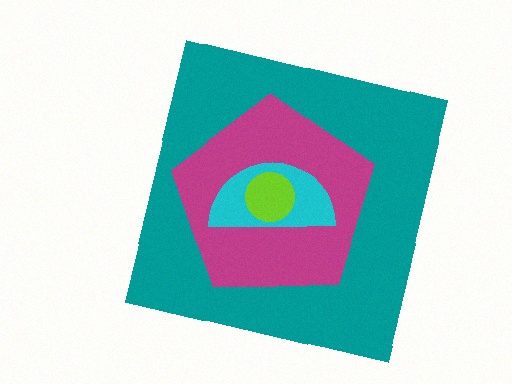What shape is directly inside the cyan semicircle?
The lime circle.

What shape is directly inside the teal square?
The magenta pentagon.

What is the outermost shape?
The teal square.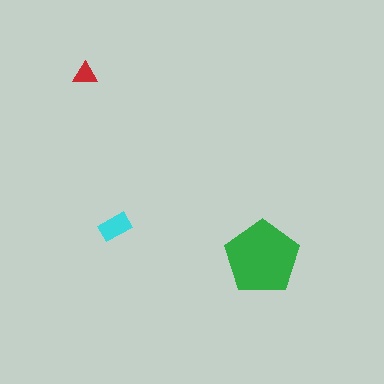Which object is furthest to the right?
The green pentagon is rightmost.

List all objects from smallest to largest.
The red triangle, the cyan rectangle, the green pentagon.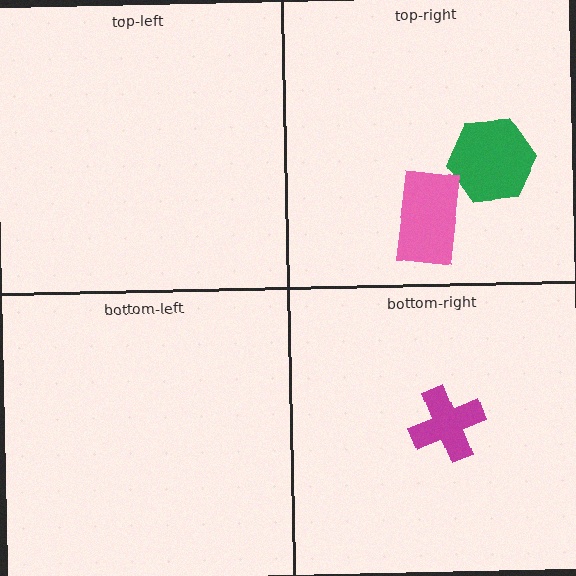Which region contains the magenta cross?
The bottom-right region.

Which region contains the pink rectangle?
The top-right region.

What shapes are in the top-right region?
The green hexagon, the pink rectangle.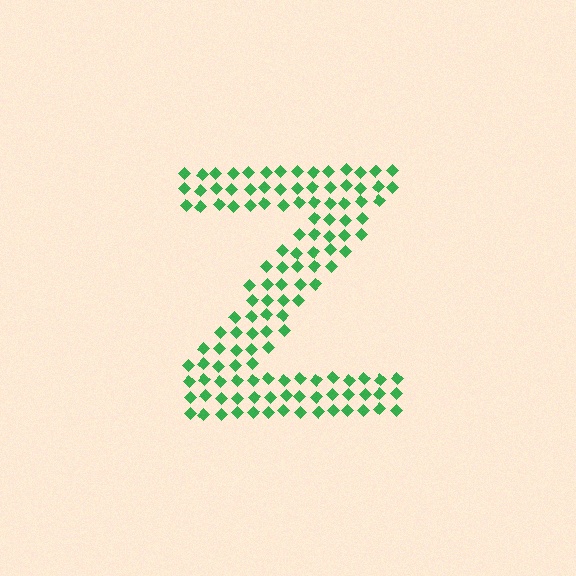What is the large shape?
The large shape is the letter Z.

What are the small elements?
The small elements are diamonds.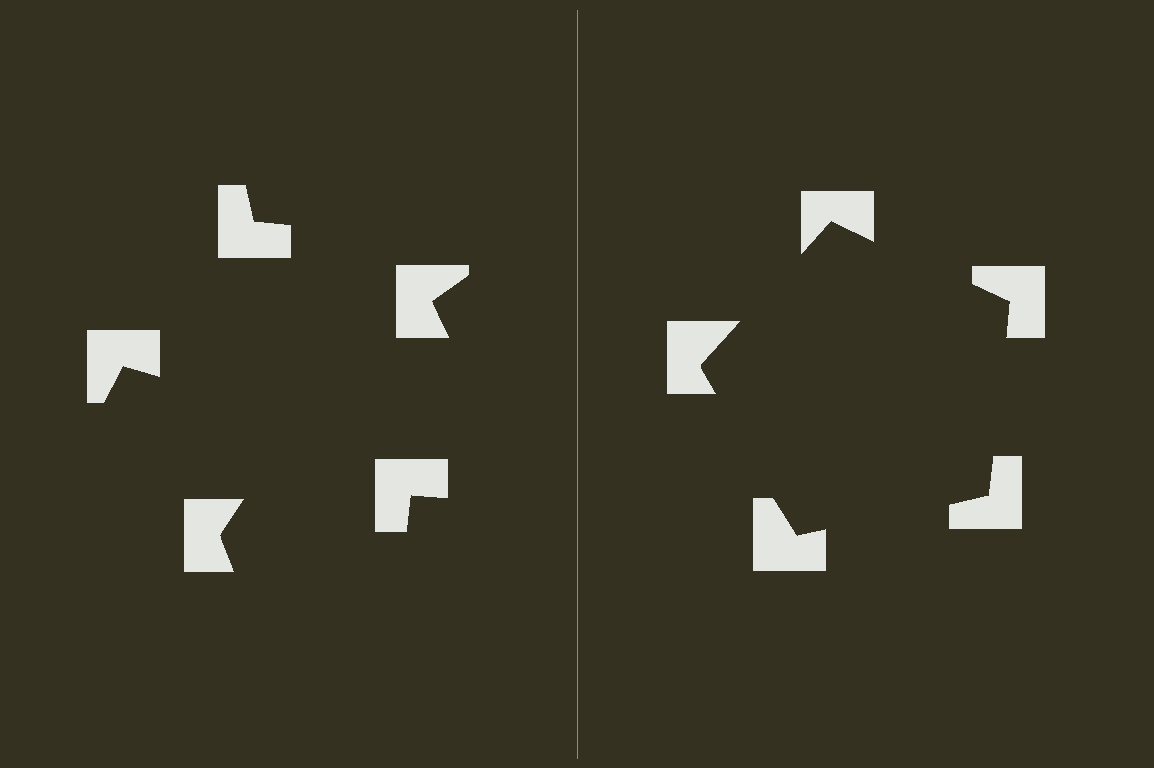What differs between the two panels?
The notched squares are positioned identically on both sides; only the wedge orientations differ. On the right they align to a pentagon; on the left they are misaligned.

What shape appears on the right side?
An illusory pentagon.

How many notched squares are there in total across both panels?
10 — 5 on each side.